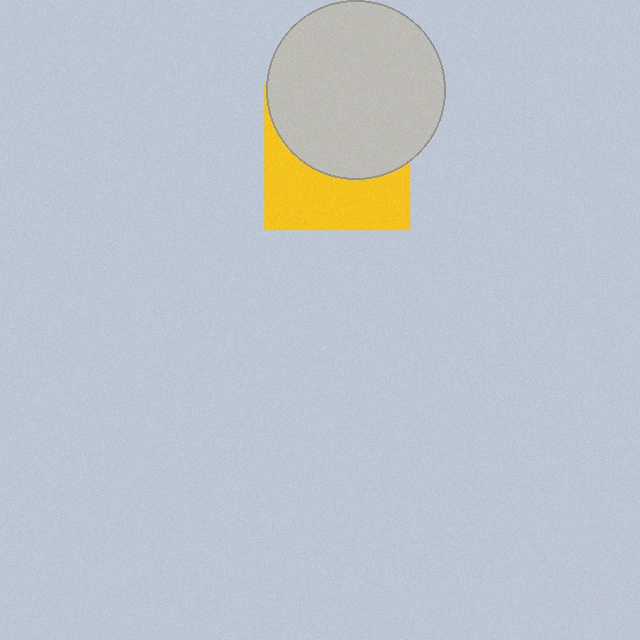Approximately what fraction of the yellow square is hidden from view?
Roughly 55% of the yellow square is hidden behind the light gray circle.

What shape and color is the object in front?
The object in front is a light gray circle.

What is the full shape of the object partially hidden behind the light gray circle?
The partially hidden object is a yellow square.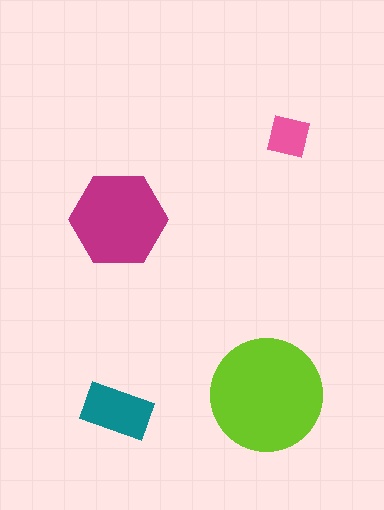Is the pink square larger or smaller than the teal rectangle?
Smaller.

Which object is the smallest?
The pink square.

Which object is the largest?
The lime circle.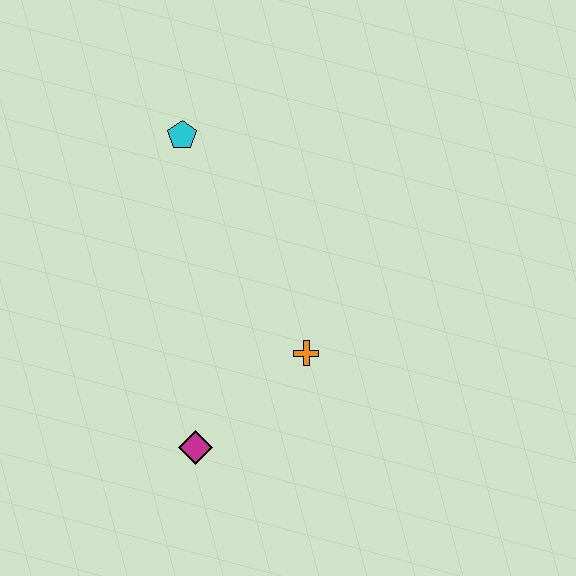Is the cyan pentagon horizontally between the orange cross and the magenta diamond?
No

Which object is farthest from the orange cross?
The cyan pentagon is farthest from the orange cross.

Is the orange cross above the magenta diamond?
Yes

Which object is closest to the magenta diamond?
The orange cross is closest to the magenta diamond.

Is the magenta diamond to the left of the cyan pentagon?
No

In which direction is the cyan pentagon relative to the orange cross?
The cyan pentagon is above the orange cross.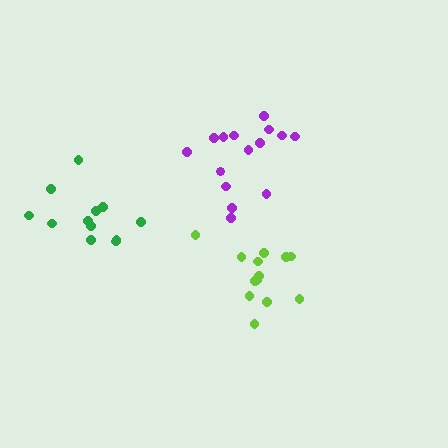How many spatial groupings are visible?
There are 3 spatial groupings.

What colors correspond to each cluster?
The clusters are colored: green, purple, lime.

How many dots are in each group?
Group 1: 12 dots, Group 2: 15 dots, Group 3: 13 dots (40 total).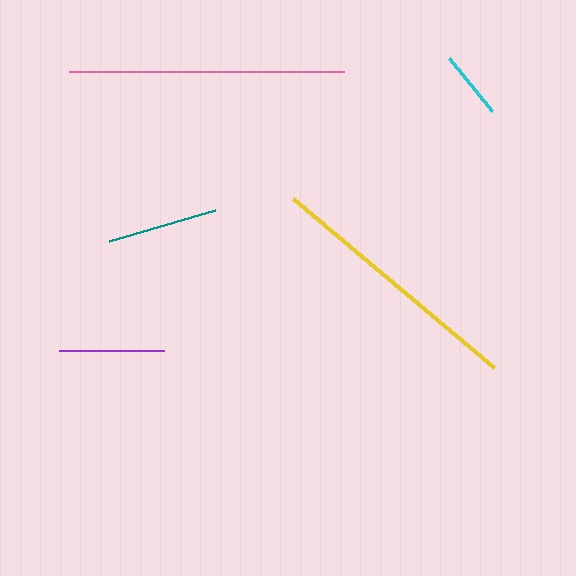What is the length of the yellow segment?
The yellow segment is approximately 263 pixels long.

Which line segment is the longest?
The pink line is the longest at approximately 276 pixels.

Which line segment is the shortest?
The cyan line is the shortest at approximately 69 pixels.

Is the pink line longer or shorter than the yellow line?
The pink line is longer than the yellow line.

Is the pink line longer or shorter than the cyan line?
The pink line is longer than the cyan line.